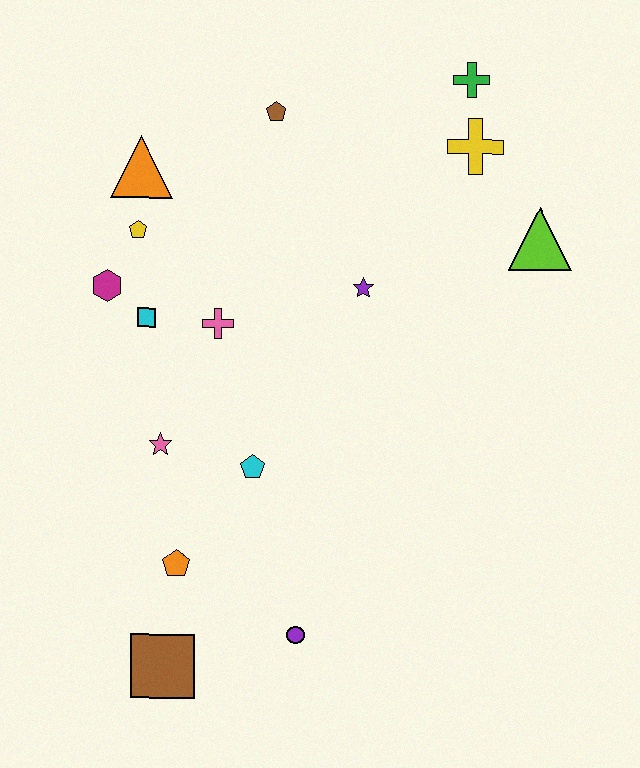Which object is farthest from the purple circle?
The green cross is farthest from the purple circle.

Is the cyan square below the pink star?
No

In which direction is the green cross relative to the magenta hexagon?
The green cross is to the right of the magenta hexagon.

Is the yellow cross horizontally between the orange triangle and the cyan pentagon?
No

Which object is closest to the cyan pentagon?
The pink star is closest to the cyan pentagon.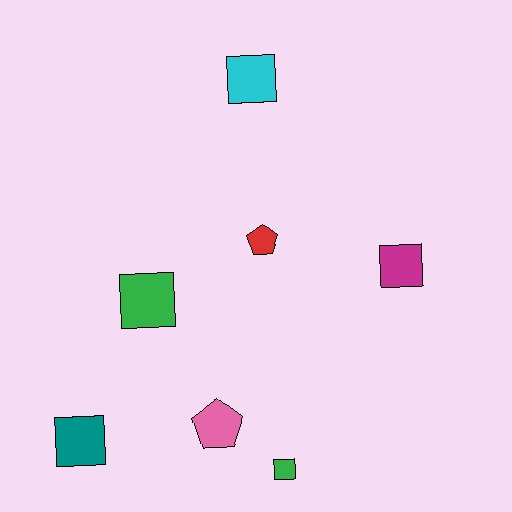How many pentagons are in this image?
There are 2 pentagons.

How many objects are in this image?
There are 7 objects.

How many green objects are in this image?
There are 2 green objects.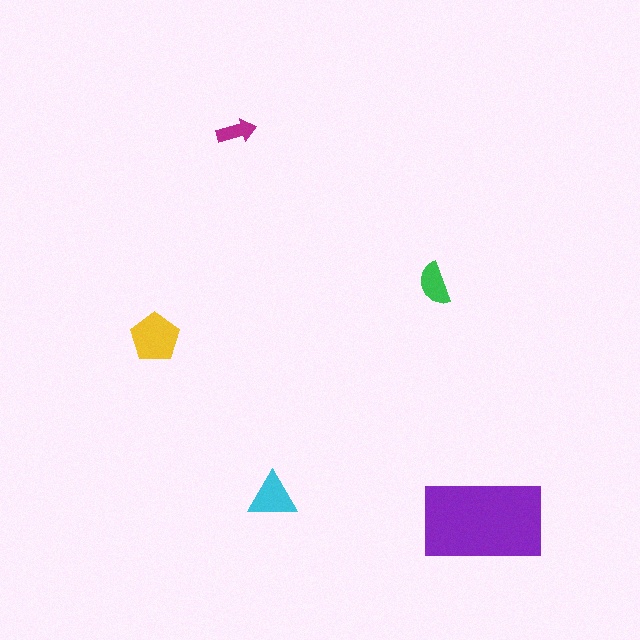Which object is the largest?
The purple rectangle.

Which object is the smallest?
The magenta arrow.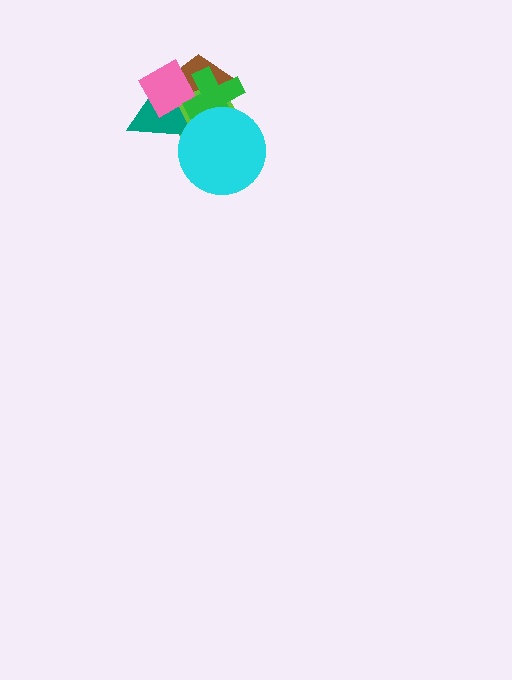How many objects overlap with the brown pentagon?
5 objects overlap with the brown pentagon.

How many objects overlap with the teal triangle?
5 objects overlap with the teal triangle.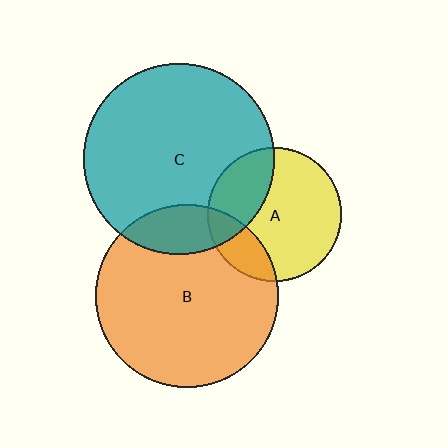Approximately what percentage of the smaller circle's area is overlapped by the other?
Approximately 30%.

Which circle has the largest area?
Circle C (teal).